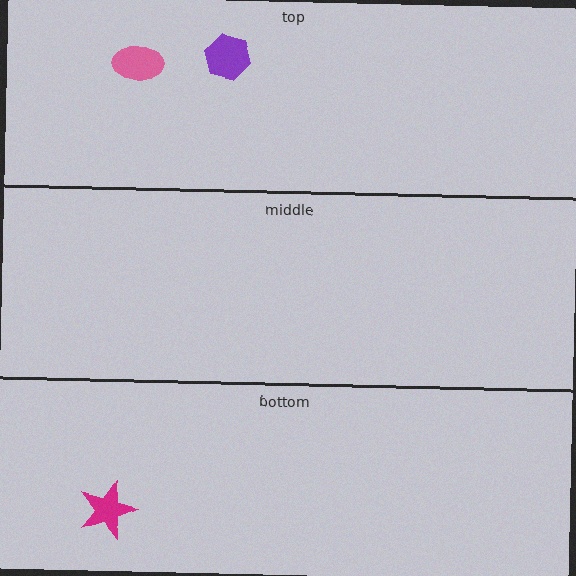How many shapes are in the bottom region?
1.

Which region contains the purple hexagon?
The top region.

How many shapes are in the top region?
2.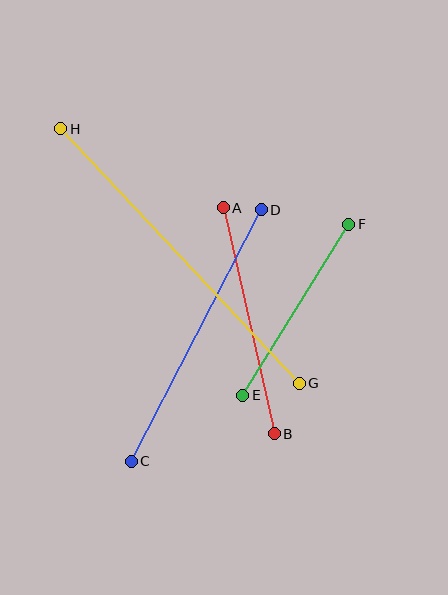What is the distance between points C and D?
The distance is approximately 283 pixels.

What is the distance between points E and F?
The distance is approximately 201 pixels.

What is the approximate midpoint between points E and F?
The midpoint is at approximately (296, 310) pixels.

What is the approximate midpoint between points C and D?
The midpoint is at approximately (196, 335) pixels.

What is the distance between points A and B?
The distance is approximately 232 pixels.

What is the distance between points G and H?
The distance is approximately 349 pixels.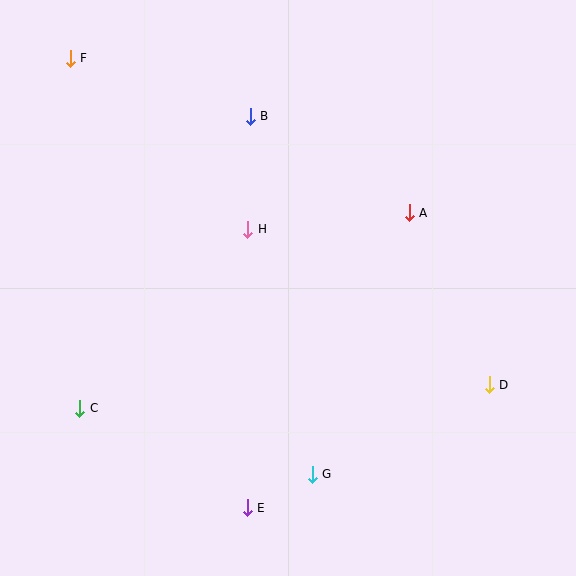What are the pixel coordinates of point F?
Point F is at (70, 58).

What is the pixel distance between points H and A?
The distance between H and A is 163 pixels.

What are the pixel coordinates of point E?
Point E is at (247, 508).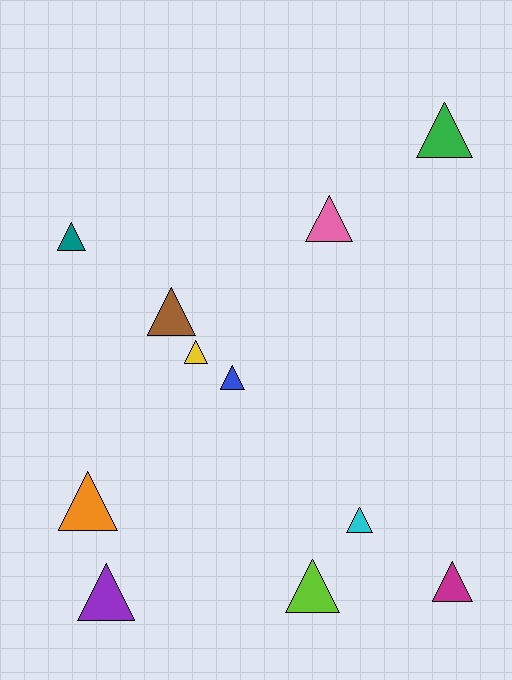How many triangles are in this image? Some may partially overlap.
There are 11 triangles.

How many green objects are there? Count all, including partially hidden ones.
There is 1 green object.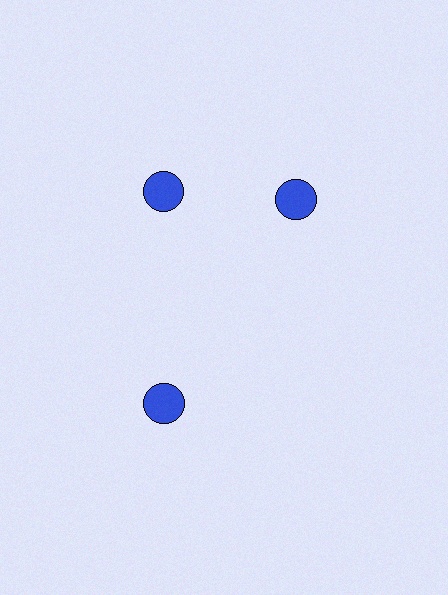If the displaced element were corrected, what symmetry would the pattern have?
It would have 3-fold rotational symmetry — the pattern would map onto itself every 120 degrees.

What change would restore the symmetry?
The symmetry would be restored by rotating it back into even spacing with its neighbors so that all 3 circles sit at equal angles and equal distance from the center.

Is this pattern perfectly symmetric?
No. The 3 blue circles are arranged in a ring, but one element near the 3 o'clock position is rotated out of alignment along the ring, breaking the 3-fold rotational symmetry.